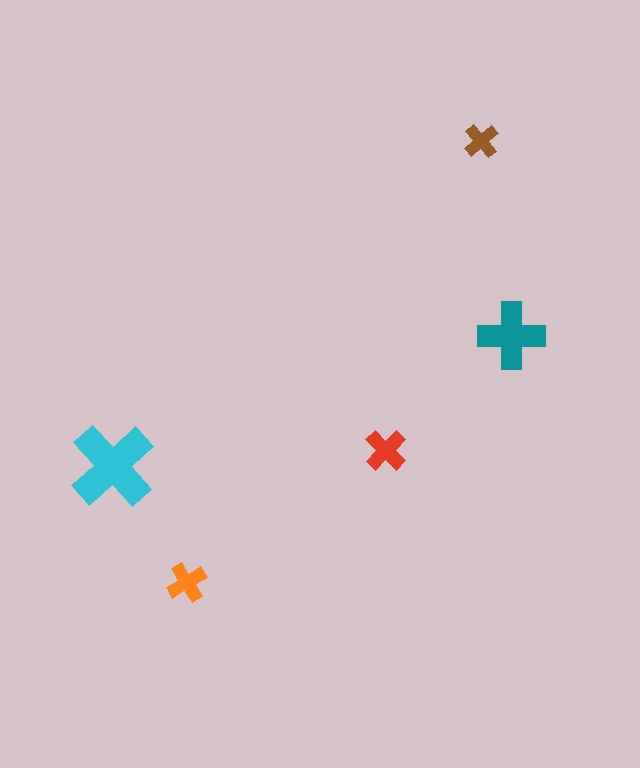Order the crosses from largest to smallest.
the cyan one, the teal one, the red one, the orange one, the brown one.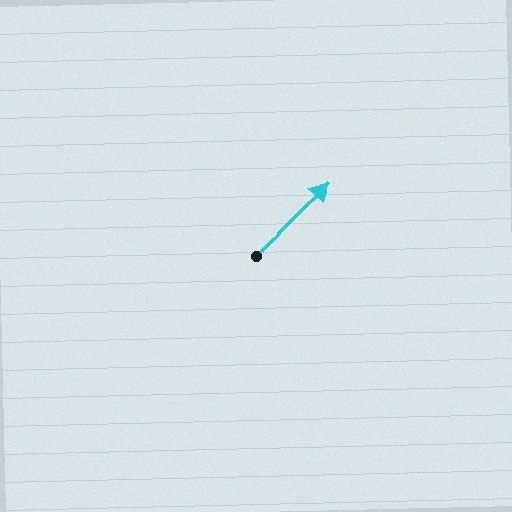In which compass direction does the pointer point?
Northeast.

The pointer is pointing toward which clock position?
Roughly 2 o'clock.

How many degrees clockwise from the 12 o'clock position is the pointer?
Approximately 46 degrees.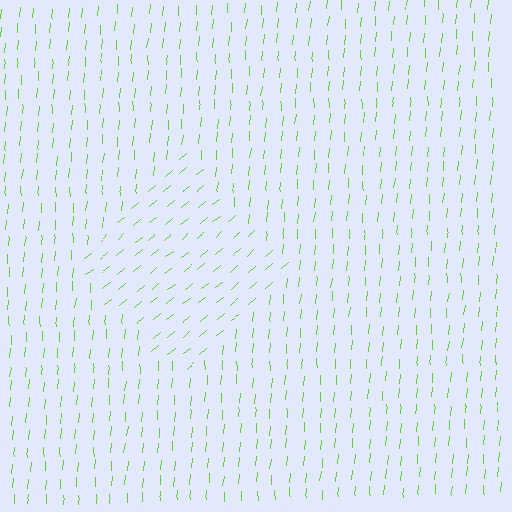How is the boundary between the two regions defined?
The boundary is defined purely by a change in line orientation (approximately 45 degrees difference). All lines are the same color and thickness.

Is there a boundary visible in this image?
Yes, there is a texture boundary formed by a change in line orientation.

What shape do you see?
I see a diamond.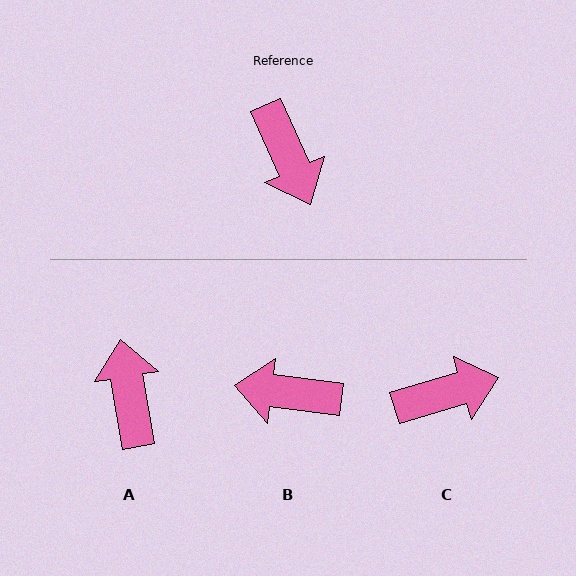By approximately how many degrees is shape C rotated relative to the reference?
Approximately 82 degrees counter-clockwise.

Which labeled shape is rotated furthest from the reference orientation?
A, about 165 degrees away.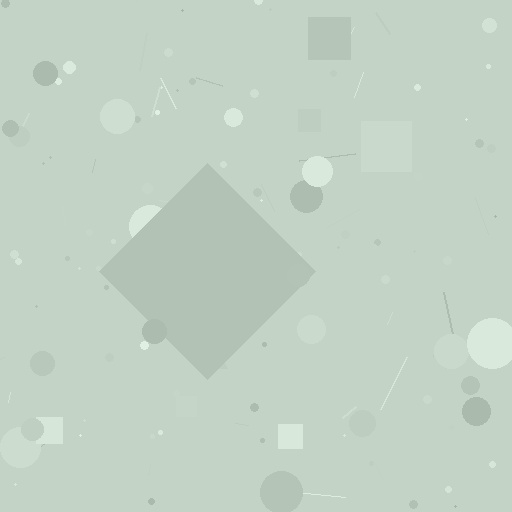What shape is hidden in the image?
A diamond is hidden in the image.